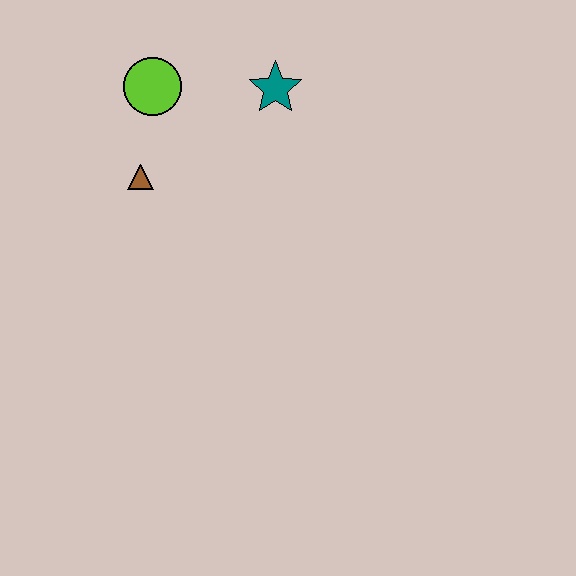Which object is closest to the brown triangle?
The lime circle is closest to the brown triangle.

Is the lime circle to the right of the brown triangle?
Yes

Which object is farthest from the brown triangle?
The teal star is farthest from the brown triangle.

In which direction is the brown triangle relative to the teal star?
The brown triangle is to the left of the teal star.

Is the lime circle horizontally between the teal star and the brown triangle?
Yes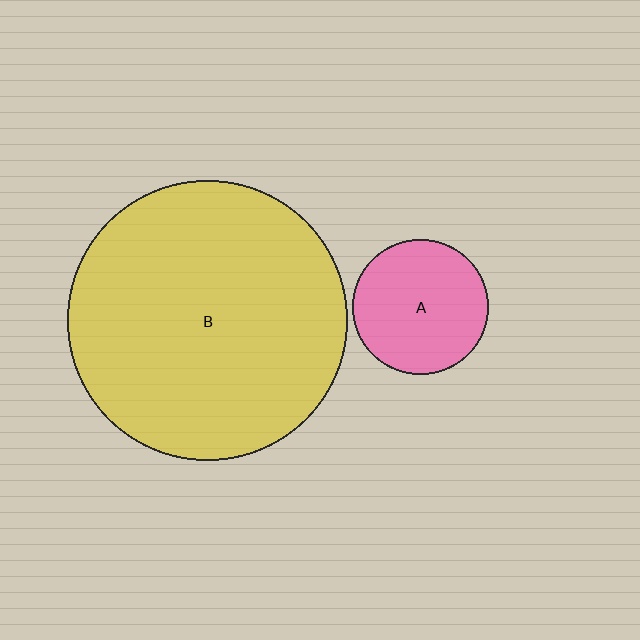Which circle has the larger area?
Circle B (yellow).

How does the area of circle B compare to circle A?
Approximately 4.3 times.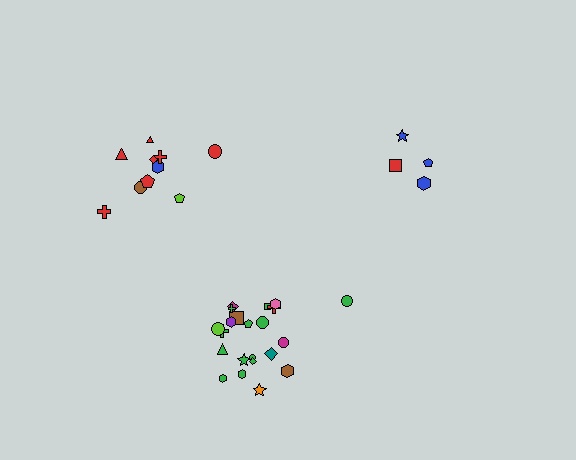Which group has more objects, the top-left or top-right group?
The top-left group.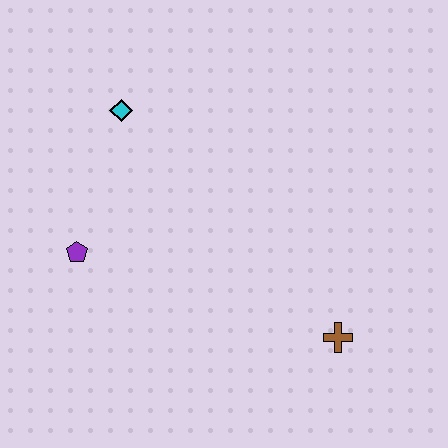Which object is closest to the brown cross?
The purple pentagon is closest to the brown cross.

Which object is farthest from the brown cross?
The cyan diamond is farthest from the brown cross.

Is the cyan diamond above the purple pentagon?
Yes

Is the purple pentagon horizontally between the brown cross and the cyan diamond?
No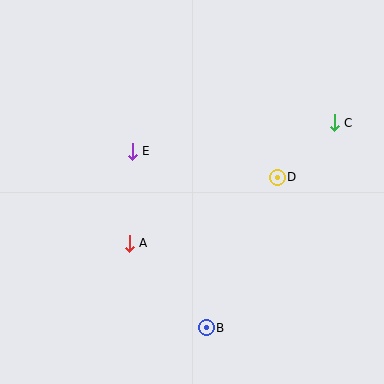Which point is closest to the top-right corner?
Point C is closest to the top-right corner.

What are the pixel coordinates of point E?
Point E is at (132, 151).